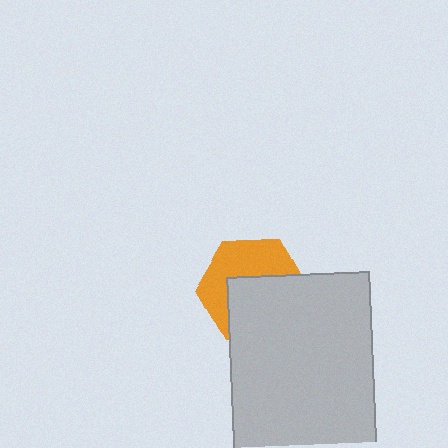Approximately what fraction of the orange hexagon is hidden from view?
Roughly 52% of the orange hexagon is hidden behind the light gray rectangle.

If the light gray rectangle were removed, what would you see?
You would see the complete orange hexagon.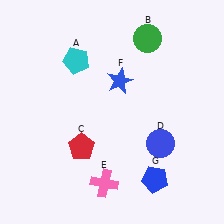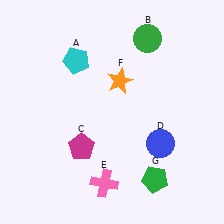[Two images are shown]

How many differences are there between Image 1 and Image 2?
There are 3 differences between the two images.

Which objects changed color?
C changed from red to magenta. F changed from blue to orange. G changed from blue to green.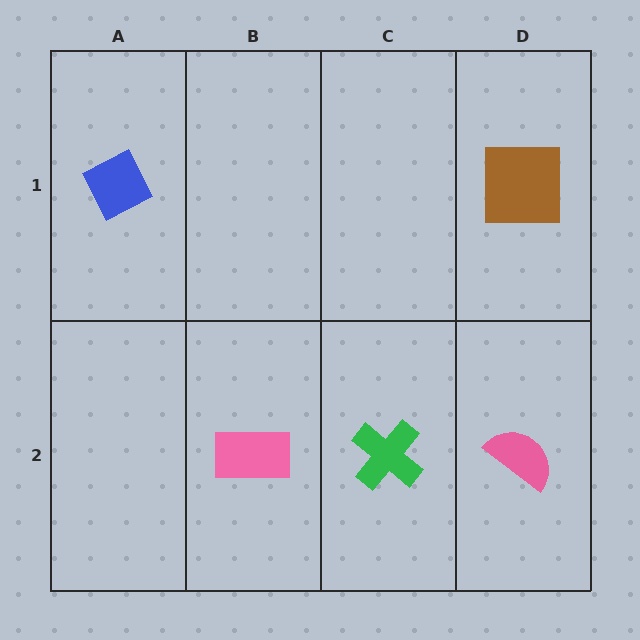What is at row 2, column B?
A pink rectangle.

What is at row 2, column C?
A green cross.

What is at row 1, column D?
A brown square.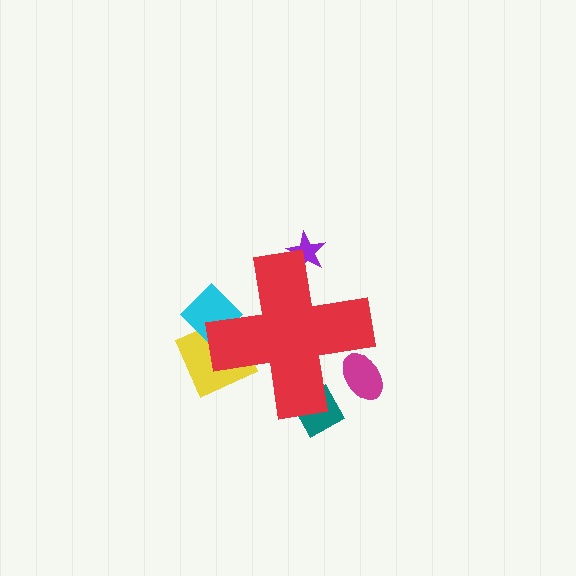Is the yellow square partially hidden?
Yes, the yellow square is partially hidden behind the red cross.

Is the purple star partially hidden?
Yes, the purple star is partially hidden behind the red cross.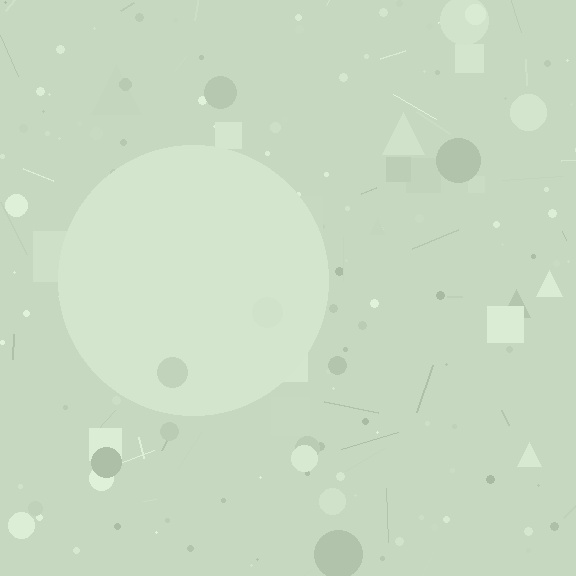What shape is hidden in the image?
A circle is hidden in the image.